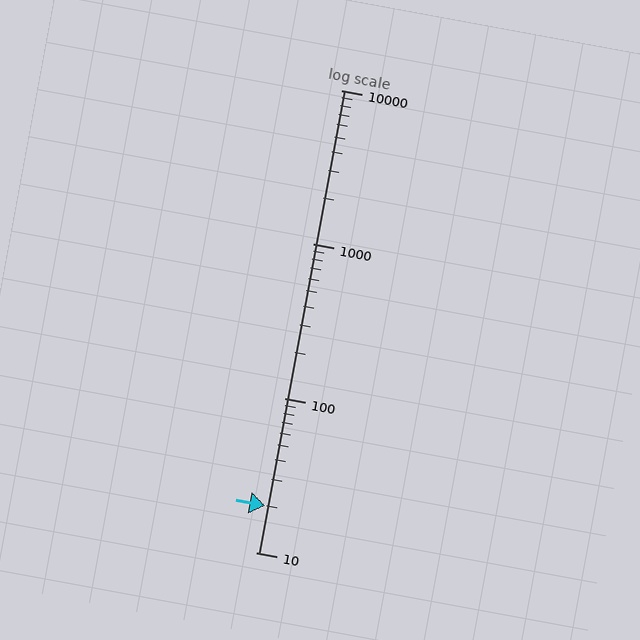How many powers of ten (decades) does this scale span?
The scale spans 3 decades, from 10 to 10000.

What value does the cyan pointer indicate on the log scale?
The pointer indicates approximately 20.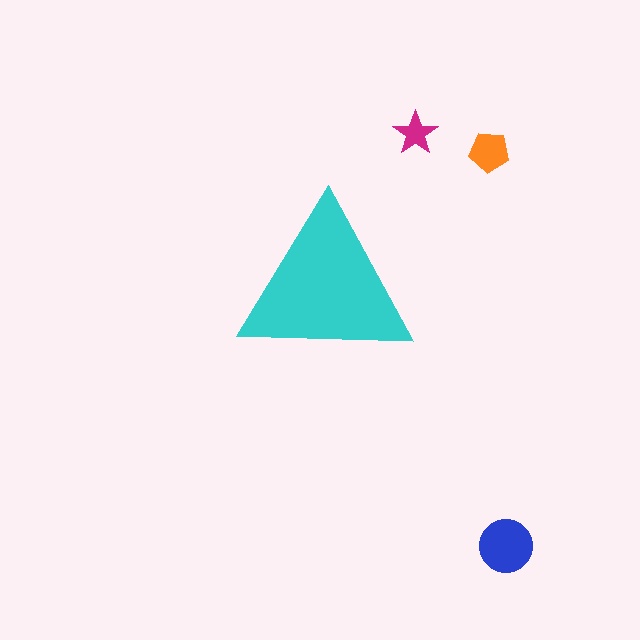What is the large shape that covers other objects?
A cyan triangle.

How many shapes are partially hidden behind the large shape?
0 shapes are partially hidden.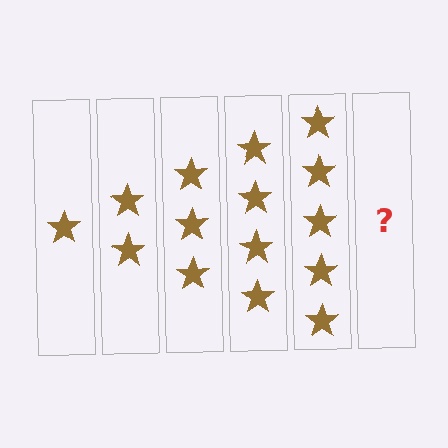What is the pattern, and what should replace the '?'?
The pattern is that each step adds one more star. The '?' should be 6 stars.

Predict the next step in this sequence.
The next step is 6 stars.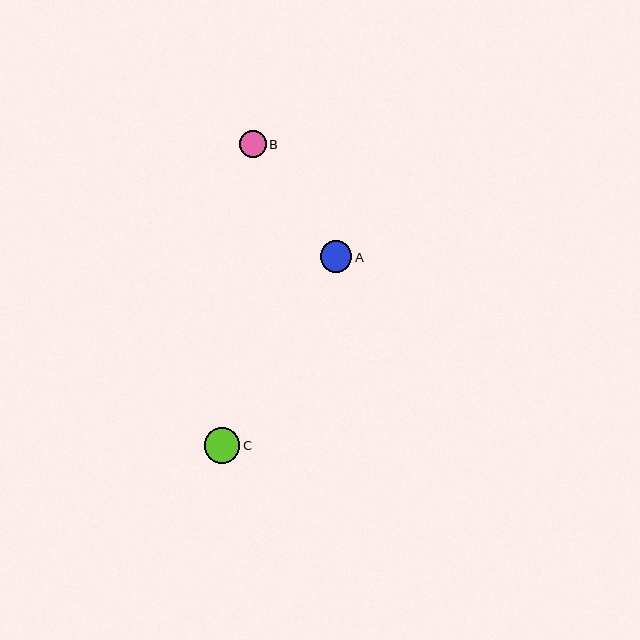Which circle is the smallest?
Circle B is the smallest with a size of approximately 27 pixels.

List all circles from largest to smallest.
From largest to smallest: C, A, B.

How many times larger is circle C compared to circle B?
Circle C is approximately 1.3 times the size of circle B.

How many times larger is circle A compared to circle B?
Circle A is approximately 1.2 times the size of circle B.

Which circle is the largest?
Circle C is the largest with a size of approximately 36 pixels.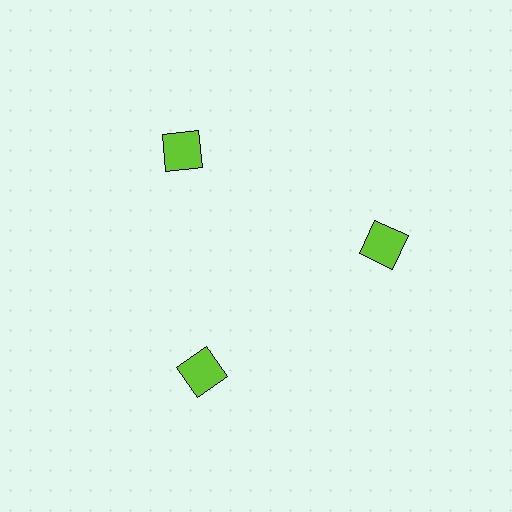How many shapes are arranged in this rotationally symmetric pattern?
There are 3 shapes, arranged in 3 groups of 1.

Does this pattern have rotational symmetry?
Yes, this pattern has 3-fold rotational symmetry. It looks the same after rotating 120 degrees around the center.